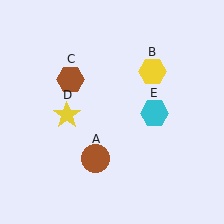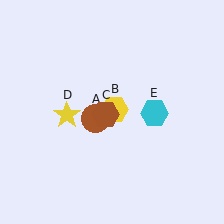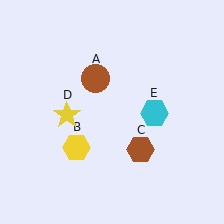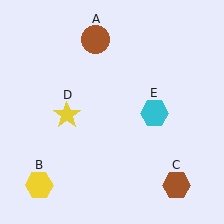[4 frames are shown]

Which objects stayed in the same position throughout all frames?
Yellow star (object D) and cyan hexagon (object E) remained stationary.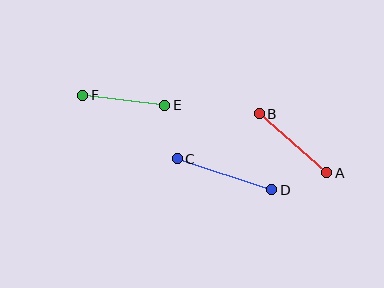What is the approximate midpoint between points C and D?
The midpoint is at approximately (224, 174) pixels.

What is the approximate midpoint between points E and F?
The midpoint is at approximately (124, 100) pixels.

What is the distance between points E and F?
The distance is approximately 82 pixels.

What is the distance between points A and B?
The distance is approximately 90 pixels.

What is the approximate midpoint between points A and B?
The midpoint is at approximately (293, 143) pixels.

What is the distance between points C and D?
The distance is approximately 99 pixels.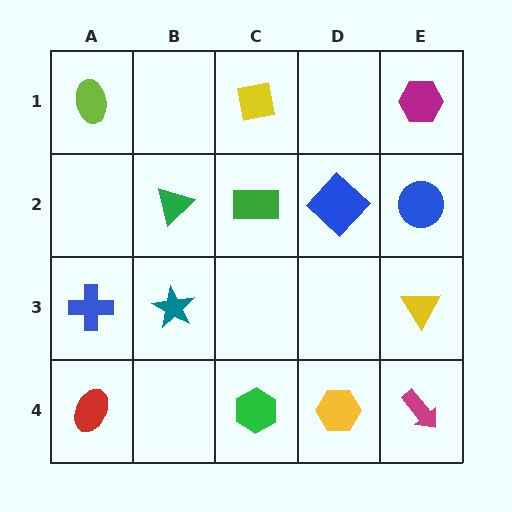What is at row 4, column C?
A green hexagon.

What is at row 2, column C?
A green rectangle.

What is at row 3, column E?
A yellow triangle.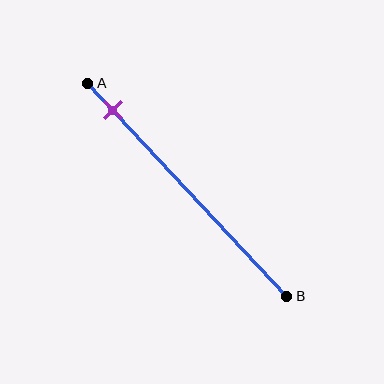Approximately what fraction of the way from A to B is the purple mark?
The purple mark is approximately 15% of the way from A to B.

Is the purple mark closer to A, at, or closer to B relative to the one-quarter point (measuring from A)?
The purple mark is closer to point A than the one-quarter point of segment AB.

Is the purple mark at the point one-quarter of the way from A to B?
No, the mark is at about 15% from A, not at the 25% one-quarter point.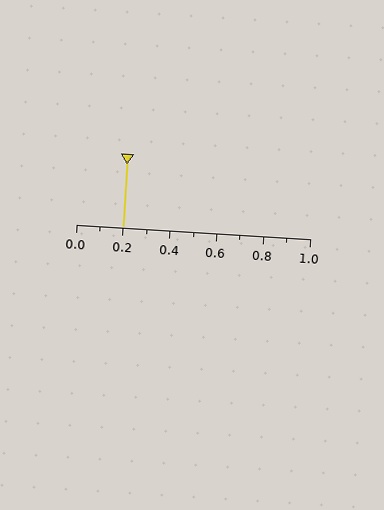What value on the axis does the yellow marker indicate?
The marker indicates approximately 0.2.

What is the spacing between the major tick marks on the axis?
The major ticks are spaced 0.2 apart.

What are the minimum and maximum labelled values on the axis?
The axis runs from 0.0 to 1.0.